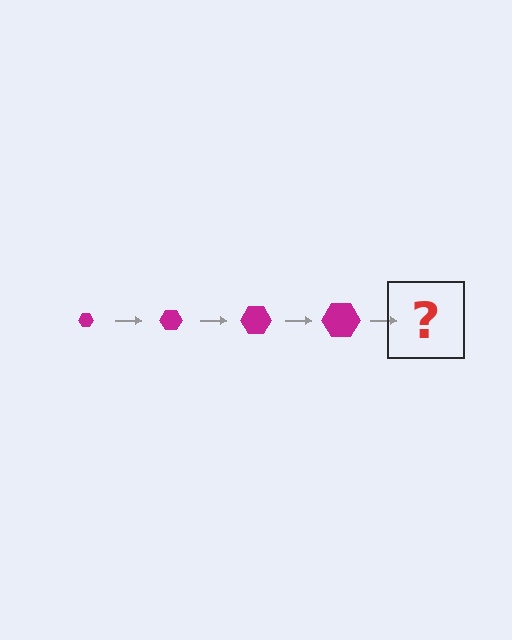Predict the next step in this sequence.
The next step is a magenta hexagon, larger than the previous one.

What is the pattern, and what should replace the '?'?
The pattern is that the hexagon gets progressively larger each step. The '?' should be a magenta hexagon, larger than the previous one.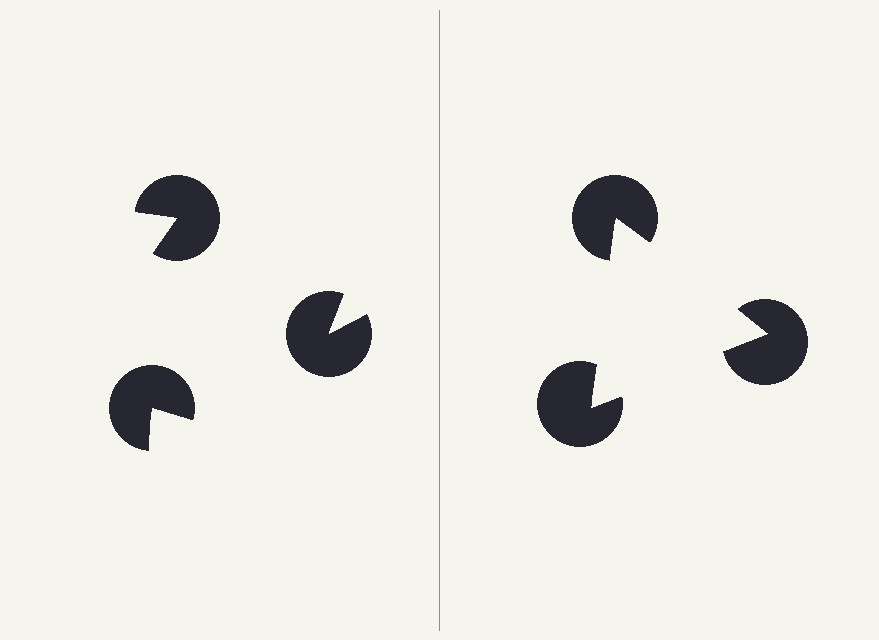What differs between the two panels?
The pac-man discs are positioned identically on both sides; only the wedge orientations differ. On the right they align to a triangle; on the left they are misaligned.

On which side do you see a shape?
An illusory triangle appears on the right side. On the left side the wedge cuts are rotated, so no coherent shape forms.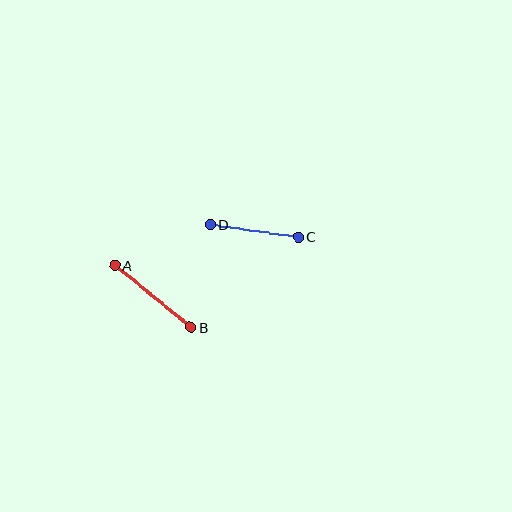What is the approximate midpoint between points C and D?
The midpoint is at approximately (254, 231) pixels.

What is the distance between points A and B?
The distance is approximately 98 pixels.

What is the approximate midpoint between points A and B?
The midpoint is at approximately (153, 296) pixels.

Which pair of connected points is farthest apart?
Points A and B are farthest apart.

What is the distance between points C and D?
The distance is approximately 88 pixels.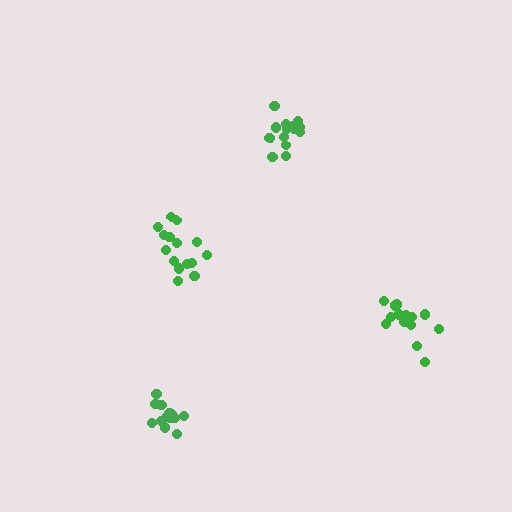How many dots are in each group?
Group 1: 15 dots, Group 2: 14 dots, Group 3: 14 dots, Group 4: 13 dots (56 total).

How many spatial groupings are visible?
There are 4 spatial groupings.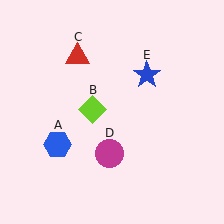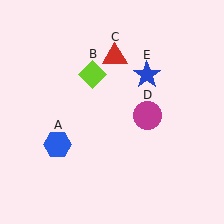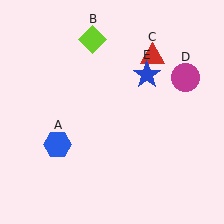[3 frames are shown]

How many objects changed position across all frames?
3 objects changed position: lime diamond (object B), red triangle (object C), magenta circle (object D).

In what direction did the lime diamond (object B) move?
The lime diamond (object B) moved up.